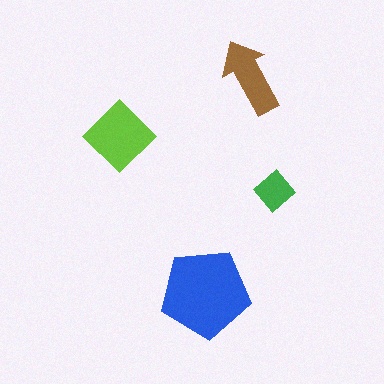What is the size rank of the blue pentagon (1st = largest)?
1st.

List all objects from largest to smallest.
The blue pentagon, the lime diamond, the brown arrow, the green diamond.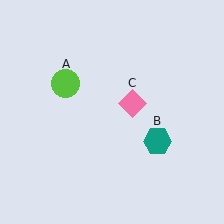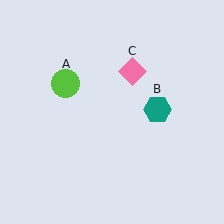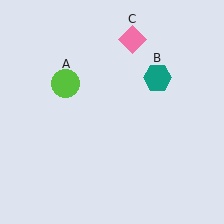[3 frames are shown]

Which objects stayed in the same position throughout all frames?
Lime circle (object A) remained stationary.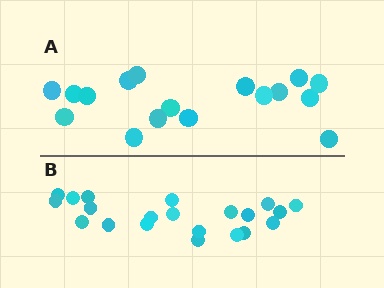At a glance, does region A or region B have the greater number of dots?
Region B (the bottom region) has more dots.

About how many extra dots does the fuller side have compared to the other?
Region B has about 4 more dots than region A.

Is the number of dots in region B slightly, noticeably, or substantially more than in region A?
Region B has only slightly more — the two regions are fairly close. The ratio is roughly 1.2 to 1.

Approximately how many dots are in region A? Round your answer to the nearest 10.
About 20 dots. (The exact count is 17, which rounds to 20.)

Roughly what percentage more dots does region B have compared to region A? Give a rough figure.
About 25% more.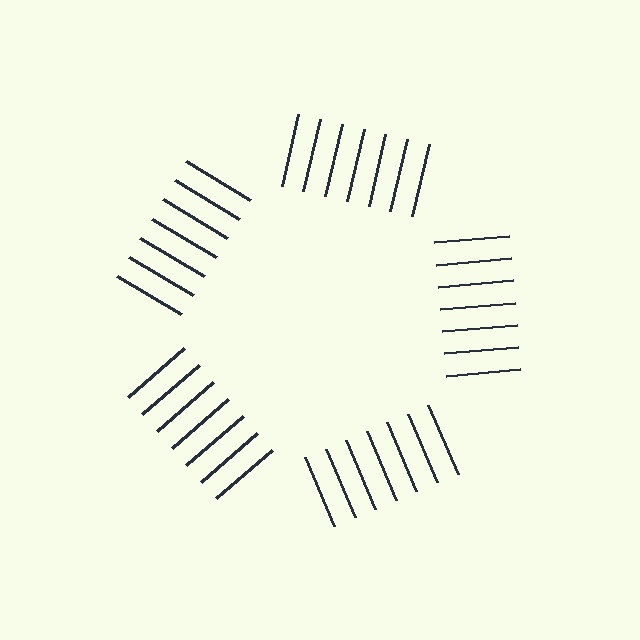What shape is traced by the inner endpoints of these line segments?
An illusory pentagon — the line segments terminate on its edges but no continuous stroke is drawn.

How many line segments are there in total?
35 — 7 along each of the 5 edges.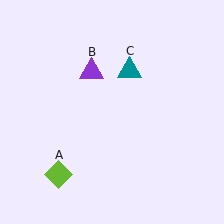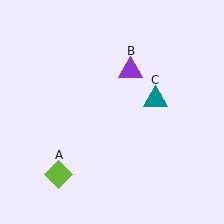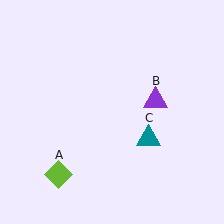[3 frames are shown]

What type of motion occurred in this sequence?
The purple triangle (object B), teal triangle (object C) rotated clockwise around the center of the scene.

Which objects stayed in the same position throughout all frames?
Lime diamond (object A) remained stationary.